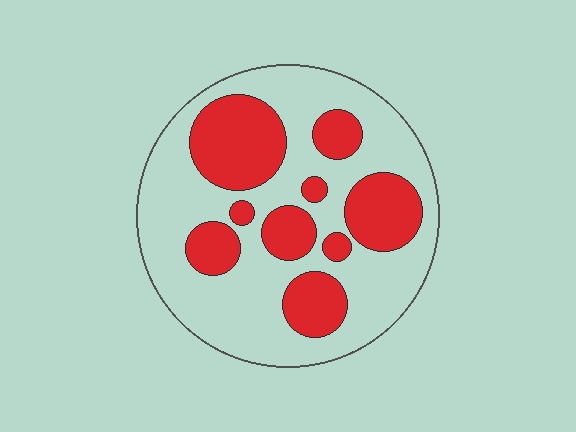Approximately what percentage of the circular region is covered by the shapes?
Approximately 35%.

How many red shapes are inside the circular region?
9.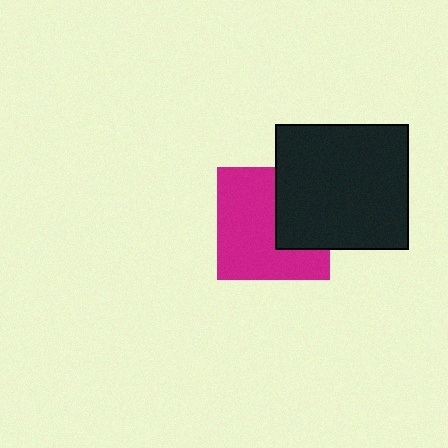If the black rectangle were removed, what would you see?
You would see the complete magenta square.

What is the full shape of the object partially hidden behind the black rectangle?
The partially hidden object is a magenta square.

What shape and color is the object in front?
The object in front is a black rectangle.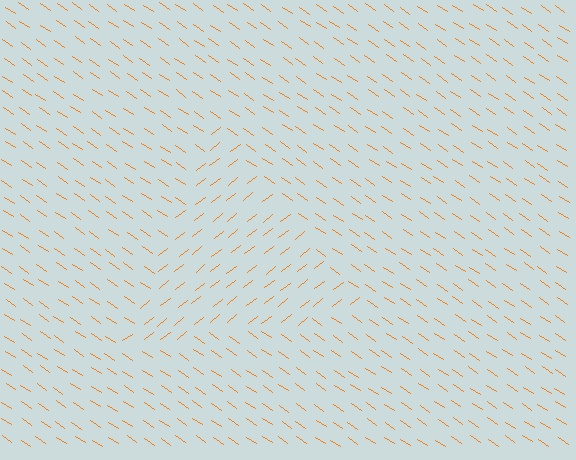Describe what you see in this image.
The image is filled with small orange line segments. A triangle region in the image has lines oriented differently from the surrounding lines, creating a visible texture boundary.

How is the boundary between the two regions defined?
The boundary is defined purely by a change in line orientation (approximately 72 degrees difference). All lines are the same color and thickness.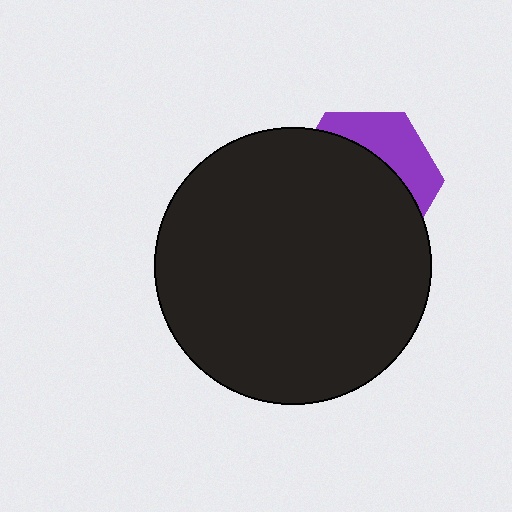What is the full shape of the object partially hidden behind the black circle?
The partially hidden object is a purple hexagon.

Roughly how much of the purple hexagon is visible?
A small part of it is visible (roughly 32%).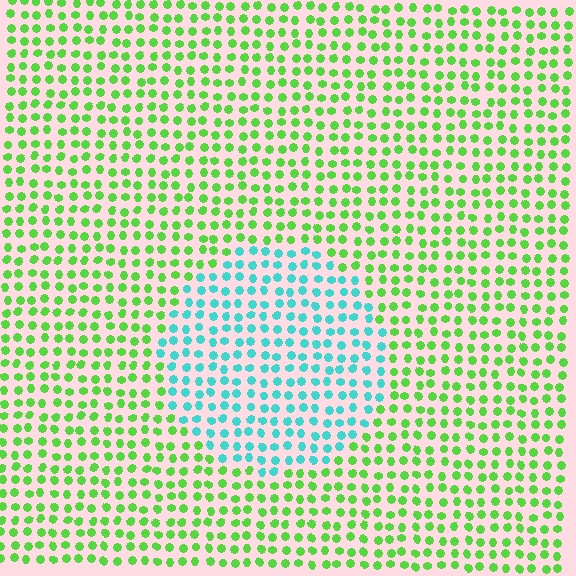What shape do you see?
I see a circle.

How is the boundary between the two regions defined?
The boundary is defined purely by a slight shift in hue (about 65 degrees). Spacing, size, and orientation are identical on both sides.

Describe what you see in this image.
The image is filled with small lime elements in a uniform arrangement. A circle-shaped region is visible where the elements are tinted to a slightly different hue, forming a subtle color boundary.